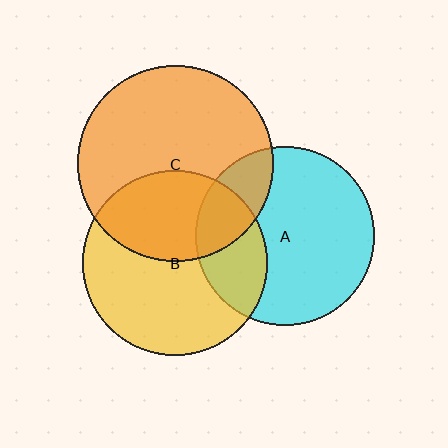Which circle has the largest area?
Circle C (orange).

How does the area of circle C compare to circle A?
Approximately 1.2 times.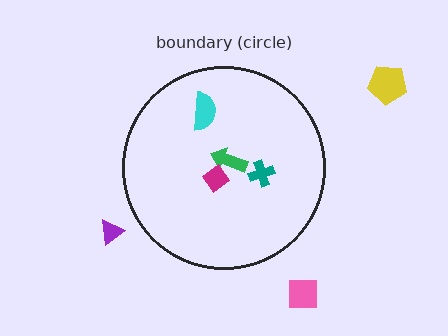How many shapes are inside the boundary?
4 inside, 3 outside.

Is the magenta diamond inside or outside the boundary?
Inside.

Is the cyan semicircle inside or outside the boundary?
Inside.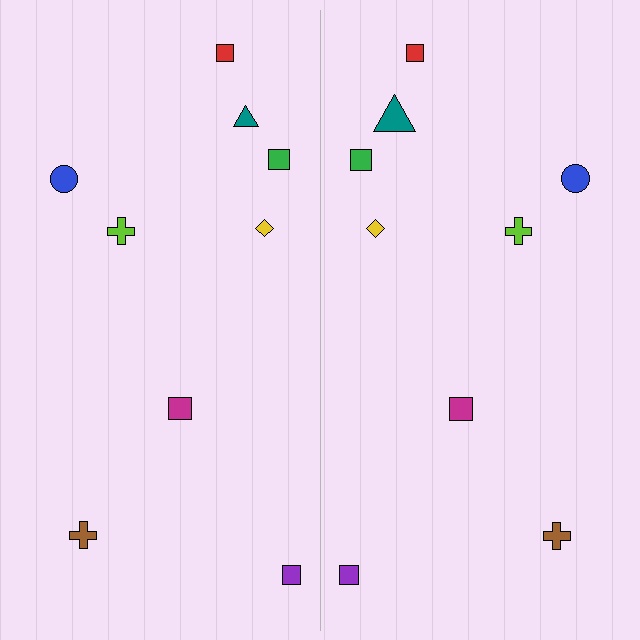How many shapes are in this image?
There are 18 shapes in this image.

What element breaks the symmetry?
The teal triangle on the right side has a different size than its mirror counterpart.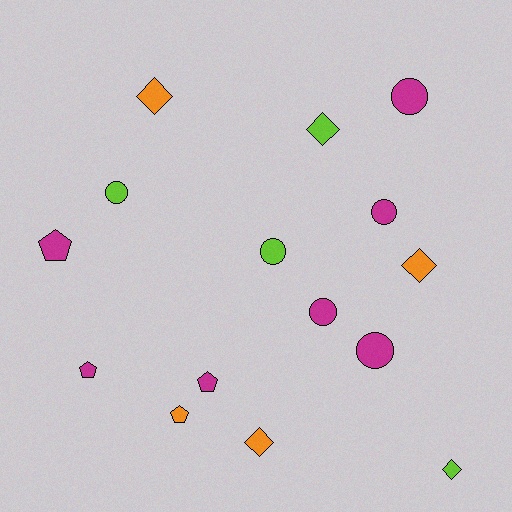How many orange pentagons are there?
There is 1 orange pentagon.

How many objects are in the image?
There are 15 objects.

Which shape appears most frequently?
Circle, with 6 objects.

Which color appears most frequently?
Magenta, with 7 objects.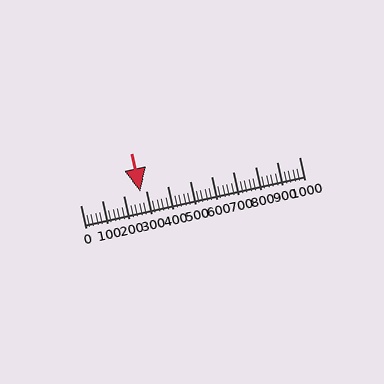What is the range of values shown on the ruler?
The ruler shows values from 0 to 1000.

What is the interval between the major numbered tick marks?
The major tick marks are spaced 100 units apart.